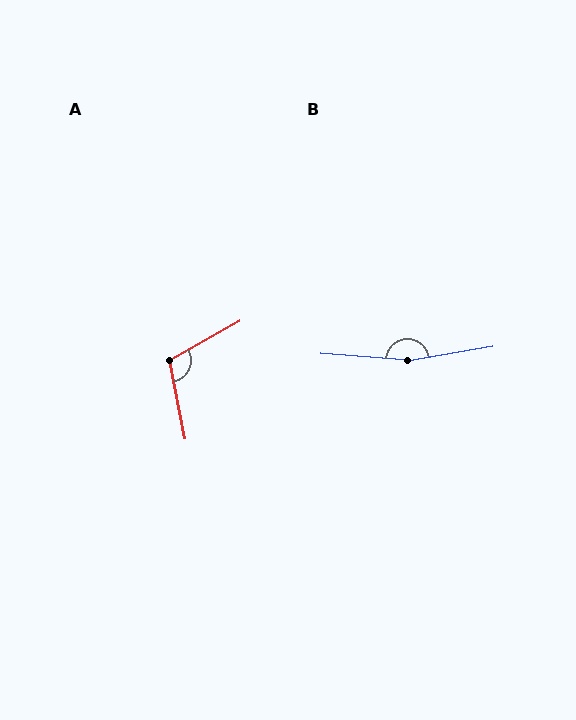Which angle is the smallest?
A, at approximately 108 degrees.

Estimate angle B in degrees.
Approximately 166 degrees.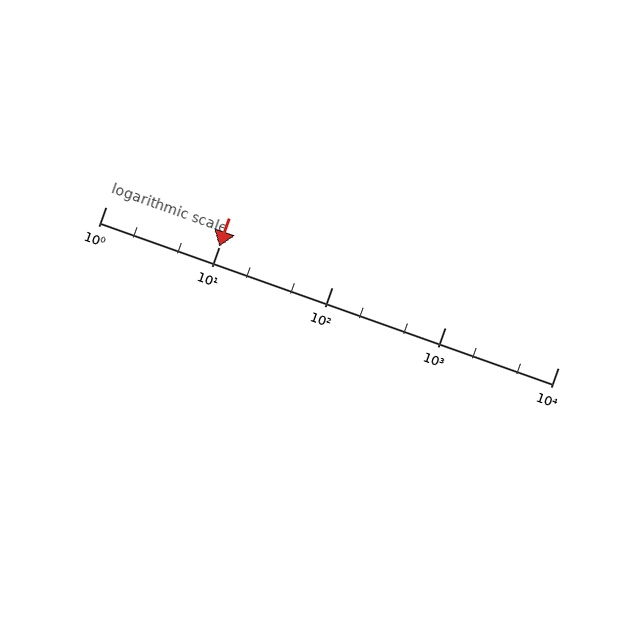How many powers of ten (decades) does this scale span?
The scale spans 4 decades, from 1 to 10000.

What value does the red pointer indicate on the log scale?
The pointer indicates approximately 10.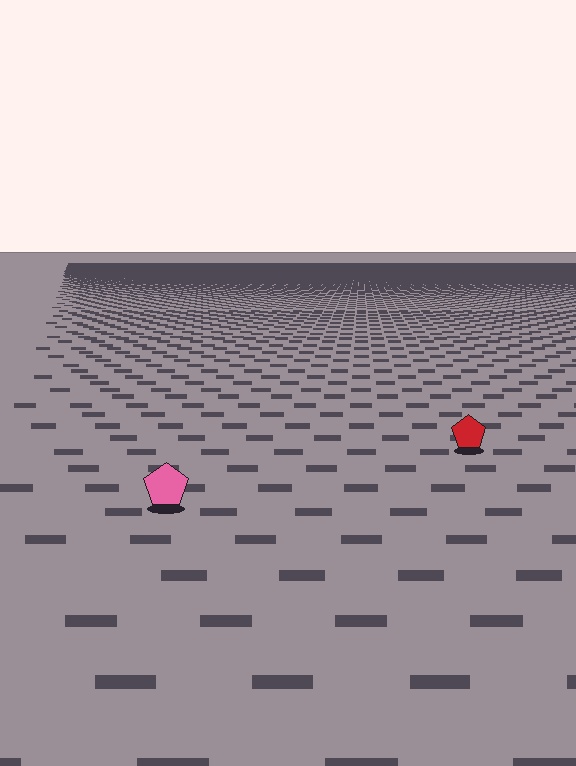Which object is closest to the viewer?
The pink pentagon is closest. The texture marks near it are larger and more spread out.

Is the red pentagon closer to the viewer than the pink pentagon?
No. The pink pentagon is closer — you can tell from the texture gradient: the ground texture is coarser near it.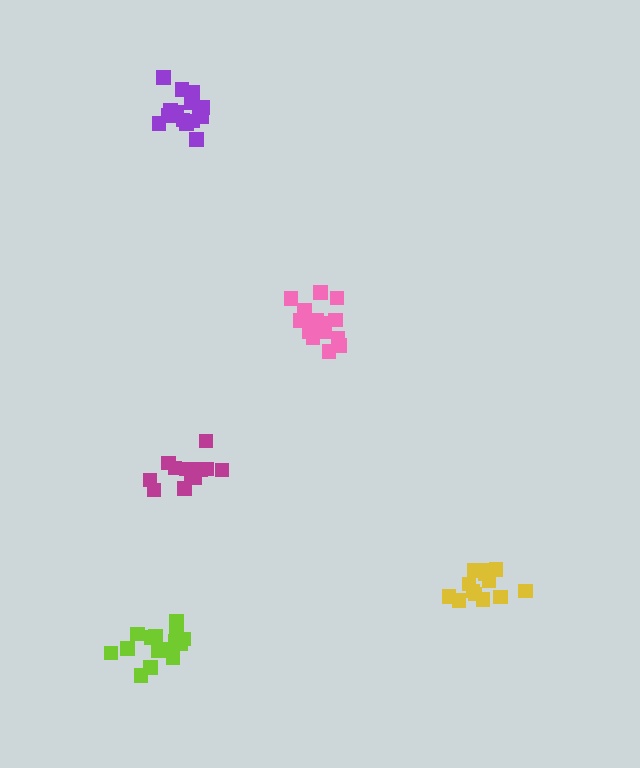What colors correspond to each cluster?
The clusters are colored: lime, pink, purple, magenta, yellow.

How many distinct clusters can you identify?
There are 5 distinct clusters.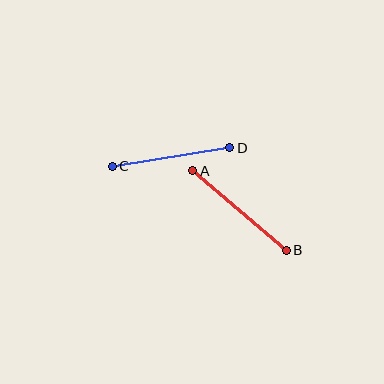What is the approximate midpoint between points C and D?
The midpoint is at approximately (171, 157) pixels.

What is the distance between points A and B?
The distance is approximately 123 pixels.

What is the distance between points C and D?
The distance is approximately 119 pixels.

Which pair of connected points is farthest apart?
Points A and B are farthest apart.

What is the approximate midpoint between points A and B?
The midpoint is at approximately (239, 210) pixels.